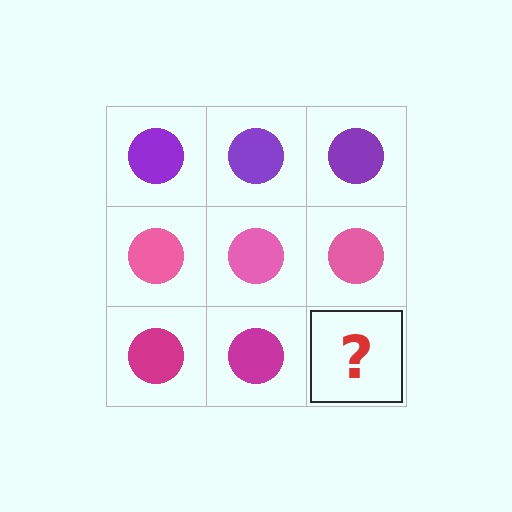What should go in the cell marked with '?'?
The missing cell should contain a magenta circle.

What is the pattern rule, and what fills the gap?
The rule is that each row has a consistent color. The gap should be filled with a magenta circle.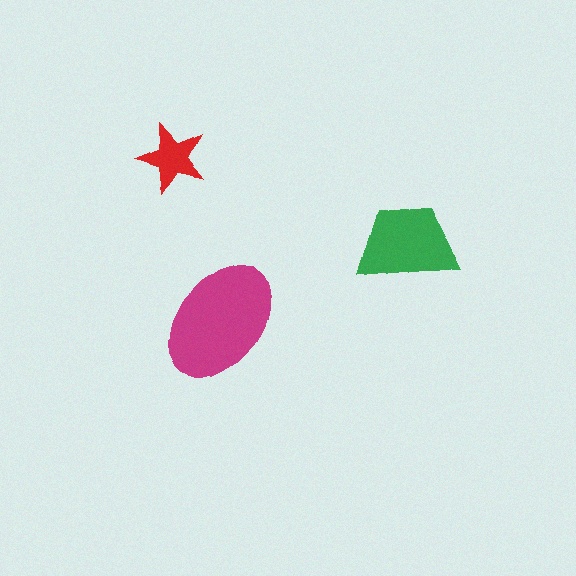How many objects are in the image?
There are 3 objects in the image.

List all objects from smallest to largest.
The red star, the green trapezoid, the magenta ellipse.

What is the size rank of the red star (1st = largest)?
3rd.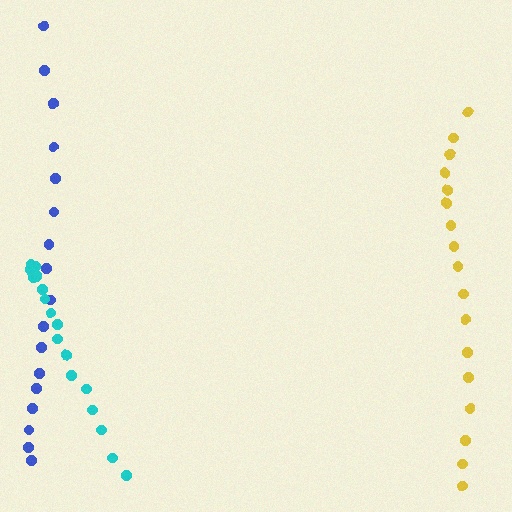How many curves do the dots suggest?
There are 3 distinct paths.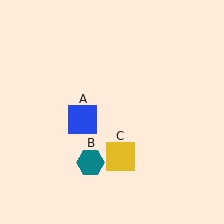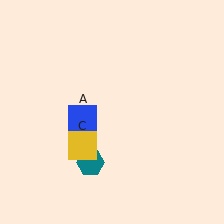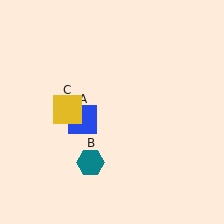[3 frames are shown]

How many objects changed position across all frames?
1 object changed position: yellow square (object C).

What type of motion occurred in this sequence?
The yellow square (object C) rotated clockwise around the center of the scene.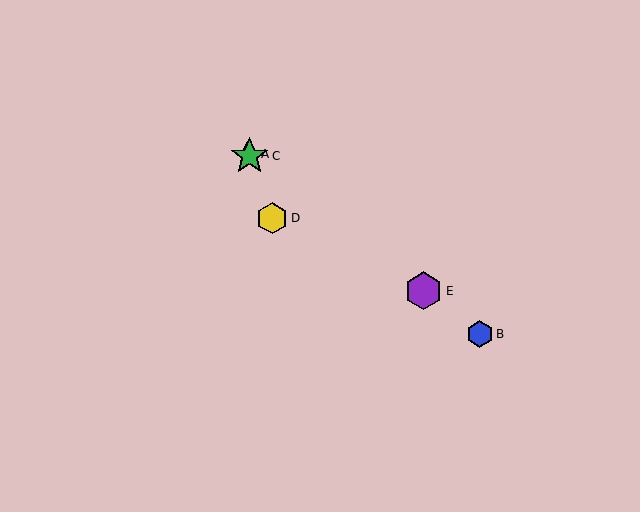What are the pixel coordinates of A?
Object A is at (247, 154).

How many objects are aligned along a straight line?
4 objects (A, B, C, E) are aligned along a straight line.